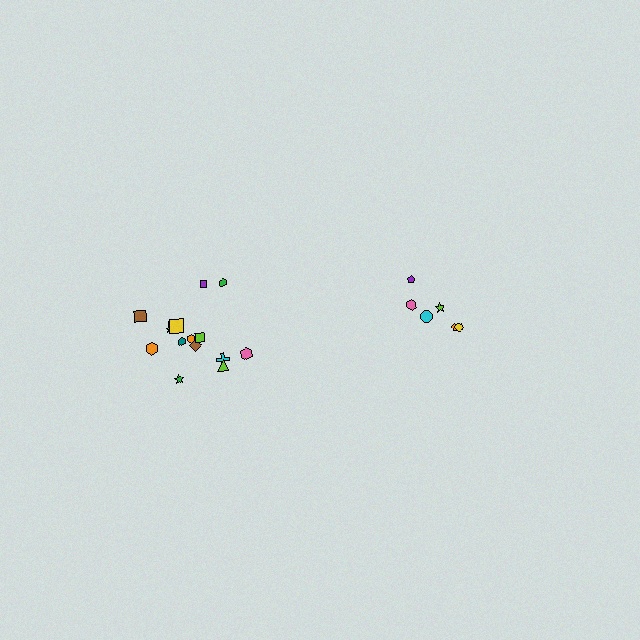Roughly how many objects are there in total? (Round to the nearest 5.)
Roughly 20 objects in total.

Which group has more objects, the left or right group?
The left group.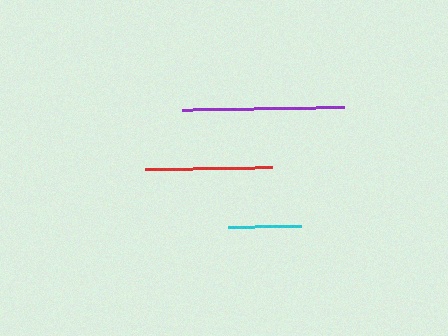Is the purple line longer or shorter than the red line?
The purple line is longer than the red line.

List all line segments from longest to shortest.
From longest to shortest: purple, red, cyan.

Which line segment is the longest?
The purple line is the longest at approximately 162 pixels.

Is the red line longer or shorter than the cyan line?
The red line is longer than the cyan line.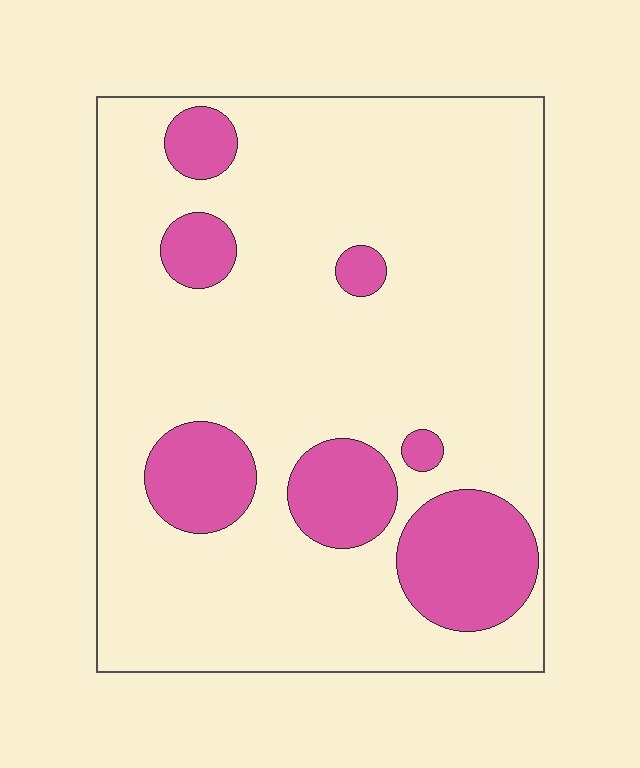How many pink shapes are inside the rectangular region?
7.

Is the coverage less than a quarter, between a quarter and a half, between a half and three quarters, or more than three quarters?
Less than a quarter.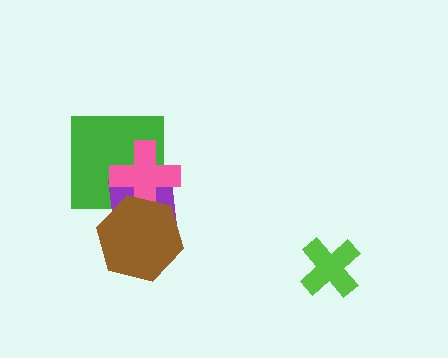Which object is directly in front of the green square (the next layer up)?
The purple square is directly in front of the green square.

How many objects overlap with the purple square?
3 objects overlap with the purple square.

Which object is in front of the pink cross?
The brown hexagon is in front of the pink cross.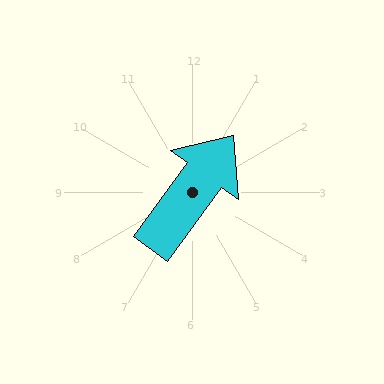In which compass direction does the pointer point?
Northeast.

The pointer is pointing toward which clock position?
Roughly 1 o'clock.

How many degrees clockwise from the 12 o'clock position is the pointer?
Approximately 36 degrees.